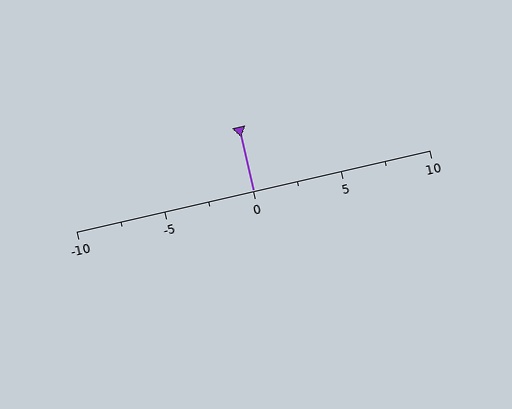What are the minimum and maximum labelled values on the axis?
The axis runs from -10 to 10.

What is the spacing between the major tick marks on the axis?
The major ticks are spaced 5 apart.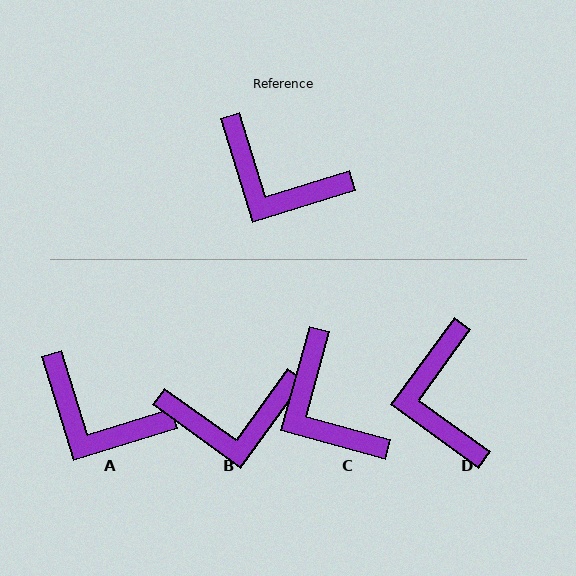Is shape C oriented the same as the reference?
No, it is off by about 32 degrees.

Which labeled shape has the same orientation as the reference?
A.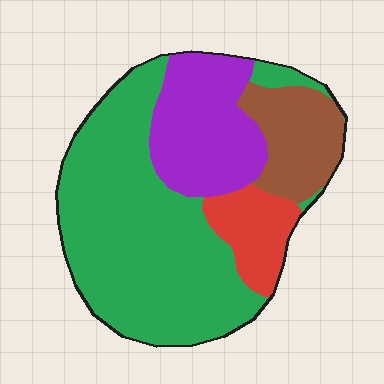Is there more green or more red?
Green.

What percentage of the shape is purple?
Purple takes up about one fifth (1/5) of the shape.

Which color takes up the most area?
Green, at roughly 55%.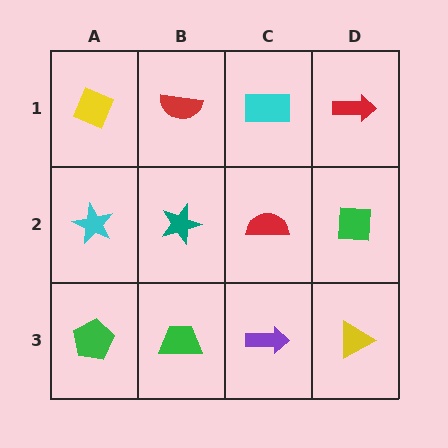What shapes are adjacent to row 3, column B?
A teal star (row 2, column B), a green pentagon (row 3, column A), a purple arrow (row 3, column C).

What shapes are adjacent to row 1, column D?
A green square (row 2, column D), a cyan rectangle (row 1, column C).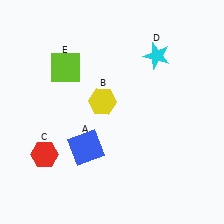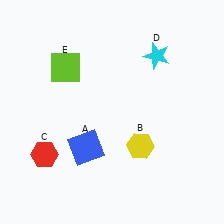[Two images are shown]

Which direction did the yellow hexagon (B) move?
The yellow hexagon (B) moved down.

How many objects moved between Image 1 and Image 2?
1 object moved between the two images.